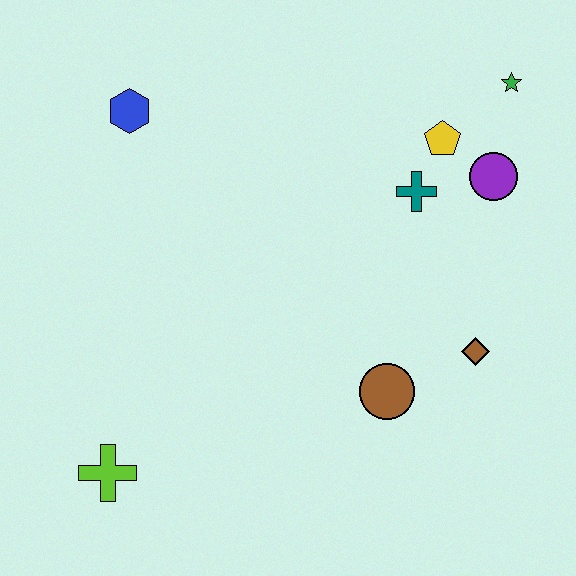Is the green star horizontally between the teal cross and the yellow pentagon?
No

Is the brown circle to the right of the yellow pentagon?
No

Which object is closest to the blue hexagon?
The teal cross is closest to the blue hexagon.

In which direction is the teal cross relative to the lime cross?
The teal cross is to the right of the lime cross.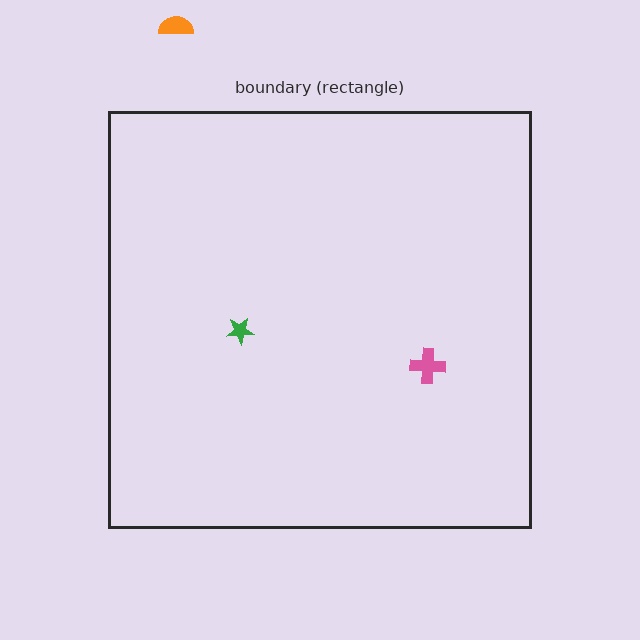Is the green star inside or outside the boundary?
Inside.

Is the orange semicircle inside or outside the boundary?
Outside.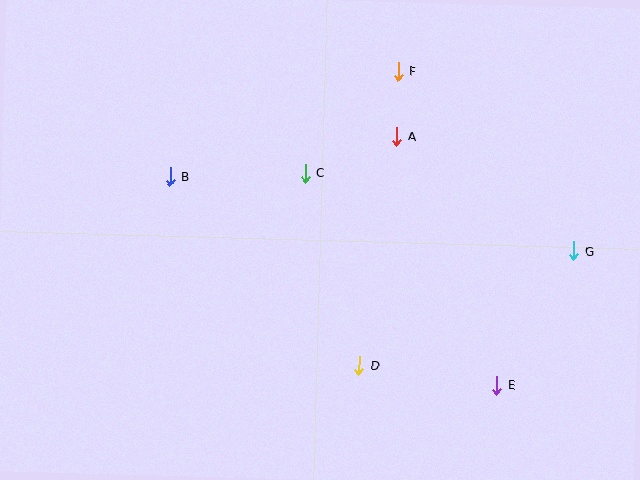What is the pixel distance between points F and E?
The distance between F and E is 329 pixels.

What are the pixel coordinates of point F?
Point F is at (398, 72).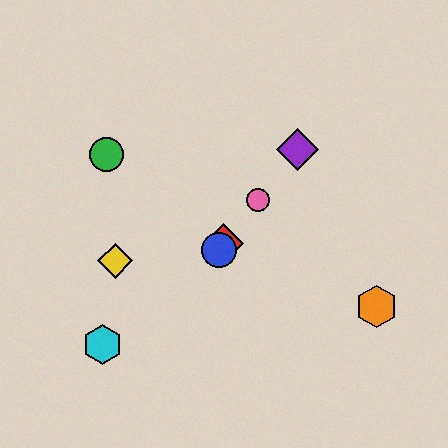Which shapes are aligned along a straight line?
The red diamond, the blue circle, the purple diamond, the pink circle are aligned along a straight line.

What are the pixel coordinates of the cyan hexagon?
The cyan hexagon is at (102, 344).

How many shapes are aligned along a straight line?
4 shapes (the red diamond, the blue circle, the purple diamond, the pink circle) are aligned along a straight line.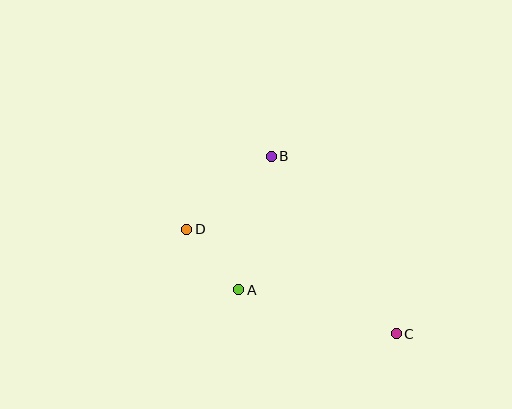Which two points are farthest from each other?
Points C and D are farthest from each other.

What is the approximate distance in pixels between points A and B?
The distance between A and B is approximately 137 pixels.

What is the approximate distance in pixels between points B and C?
The distance between B and C is approximately 217 pixels.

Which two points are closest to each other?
Points A and D are closest to each other.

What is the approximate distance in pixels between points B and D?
The distance between B and D is approximately 111 pixels.